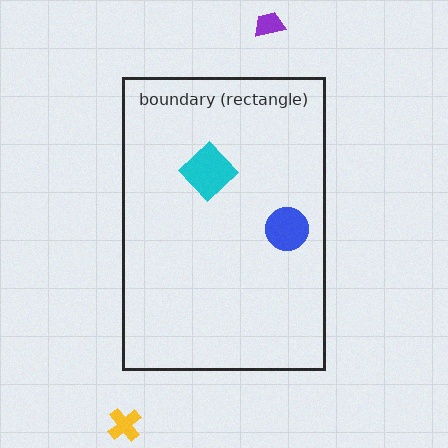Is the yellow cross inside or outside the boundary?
Outside.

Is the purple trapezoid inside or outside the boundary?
Outside.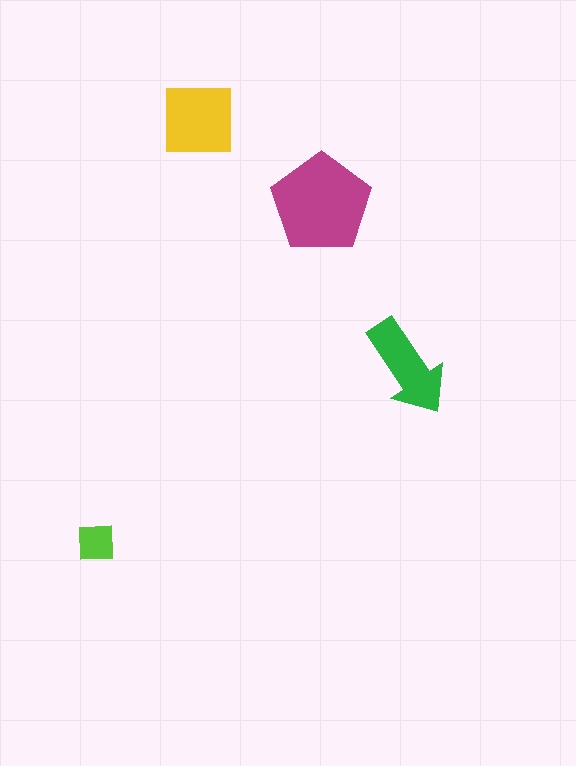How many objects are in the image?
There are 4 objects in the image.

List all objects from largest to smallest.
The magenta pentagon, the yellow square, the green arrow, the lime square.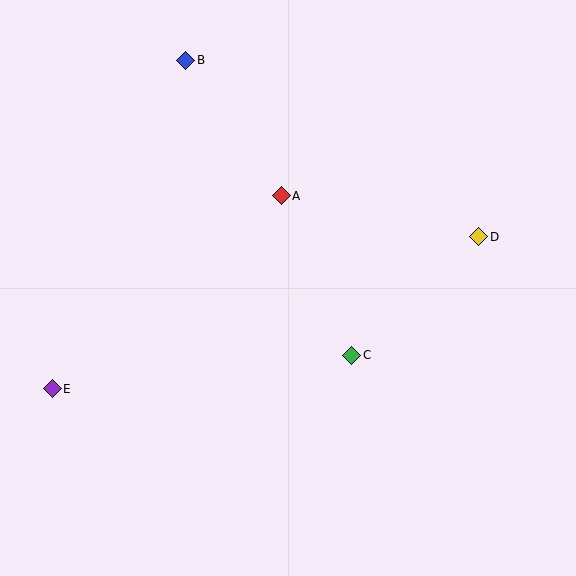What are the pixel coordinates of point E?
Point E is at (52, 389).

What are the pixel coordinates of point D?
Point D is at (479, 237).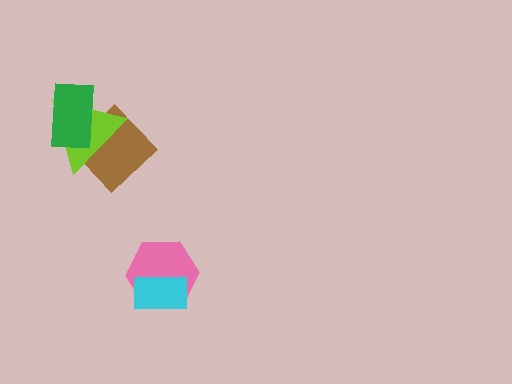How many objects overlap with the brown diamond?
2 objects overlap with the brown diamond.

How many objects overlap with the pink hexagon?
1 object overlaps with the pink hexagon.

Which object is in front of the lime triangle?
The green rectangle is in front of the lime triangle.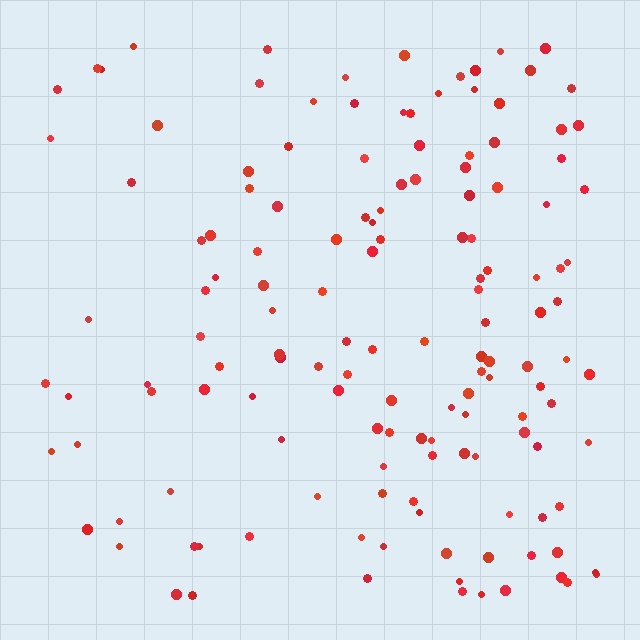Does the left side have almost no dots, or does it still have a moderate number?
Still a moderate number, just noticeably fewer than the right.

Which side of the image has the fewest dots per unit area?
The left.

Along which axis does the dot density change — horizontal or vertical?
Horizontal.